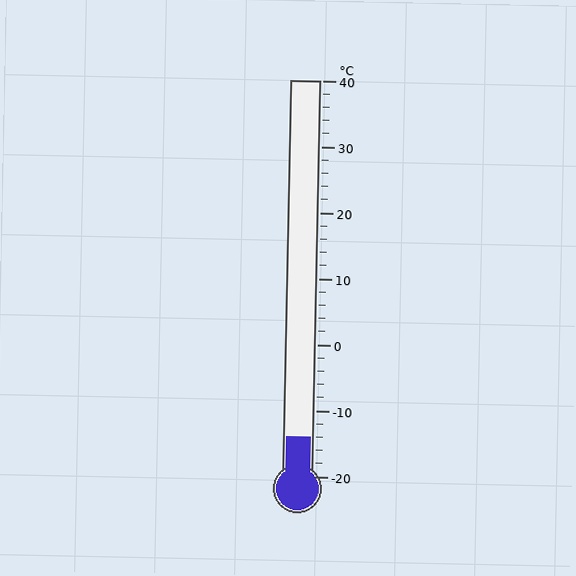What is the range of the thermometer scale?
The thermometer scale ranges from -20°C to 40°C.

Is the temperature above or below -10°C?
The temperature is below -10°C.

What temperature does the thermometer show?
The thermometer shows approximately -14°C.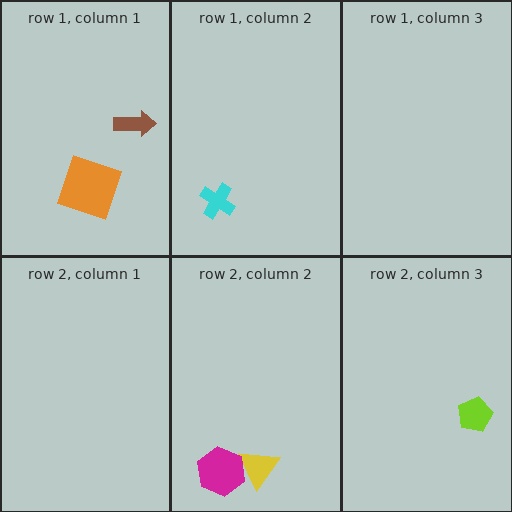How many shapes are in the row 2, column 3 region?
1.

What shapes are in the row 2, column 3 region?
The lime pentagon.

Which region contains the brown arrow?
The row 1, column 1 region.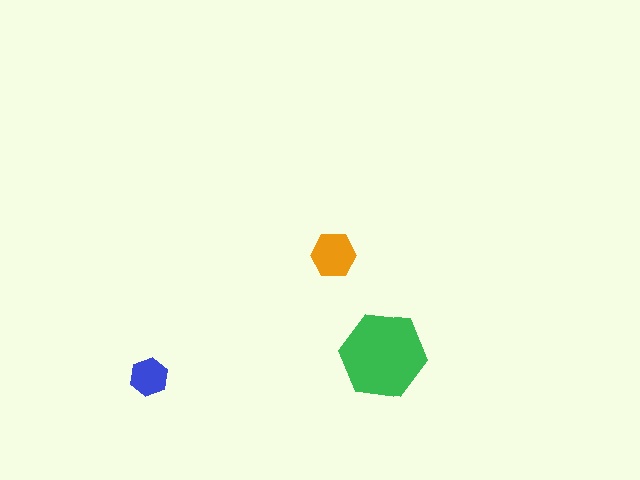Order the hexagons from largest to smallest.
the green one, the orange one, the blue one.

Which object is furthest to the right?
The green hexagon is rightmost.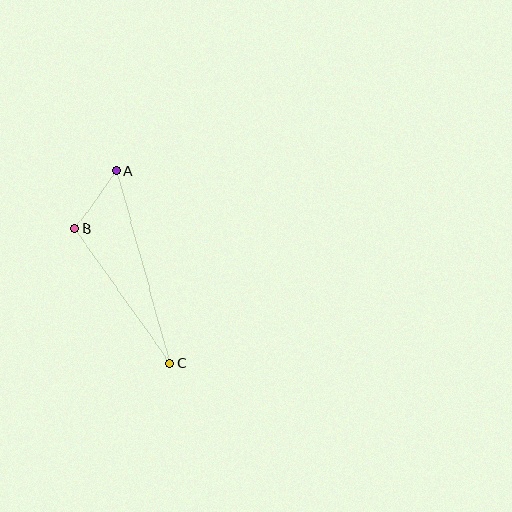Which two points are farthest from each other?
Points A and C are farthest from each other.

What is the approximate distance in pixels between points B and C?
The distance between B and C is approximately 165 pixels.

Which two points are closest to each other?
Points A and B are closest to each other.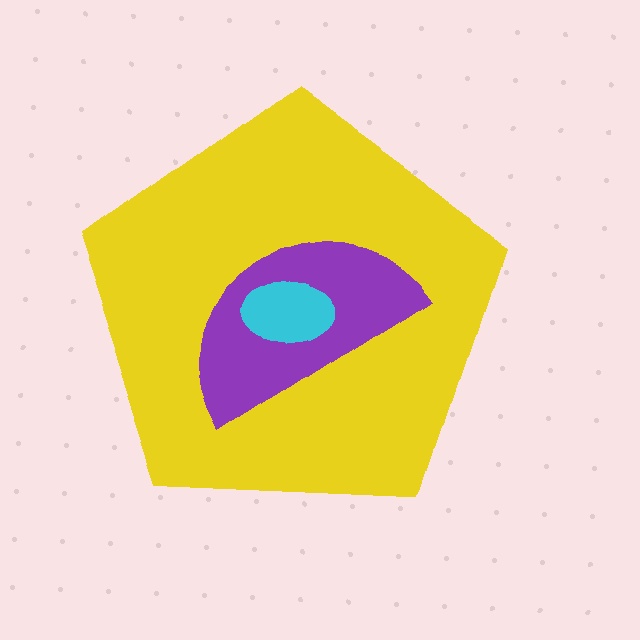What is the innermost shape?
The cyan ellipse.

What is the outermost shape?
The yellow pentagon.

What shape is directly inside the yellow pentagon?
The purple semicircle.